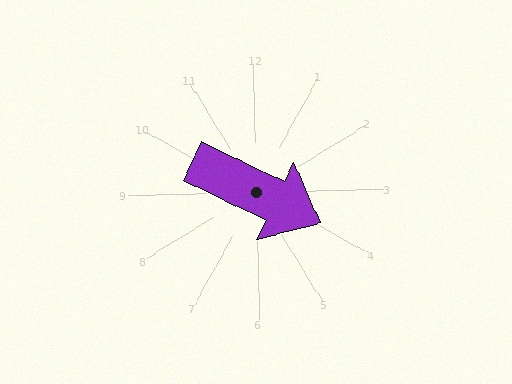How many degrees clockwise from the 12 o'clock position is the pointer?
Approximately 117 degrees.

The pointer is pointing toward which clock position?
Roughly 4 o'clock.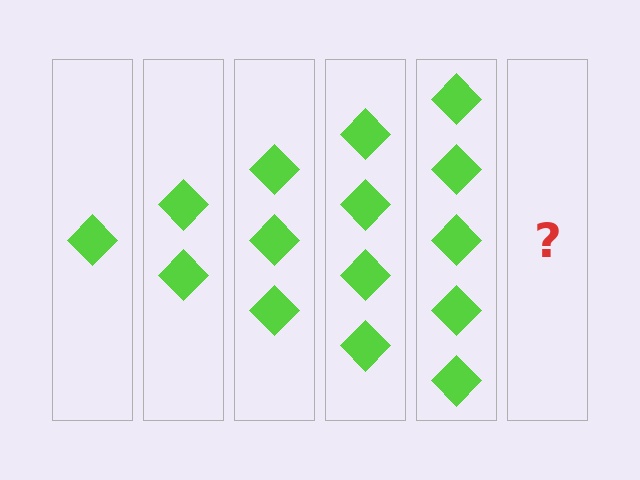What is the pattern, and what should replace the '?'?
The pattern is that each step adds one more diamond. The '?' should be 6 diamonds.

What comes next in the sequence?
The next element should be 6 diamonds.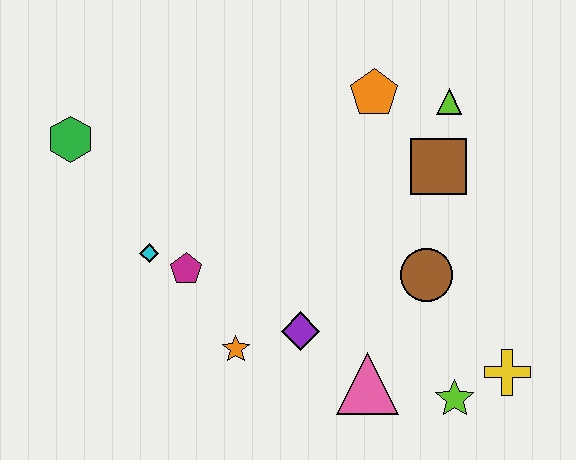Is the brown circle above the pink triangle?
Yes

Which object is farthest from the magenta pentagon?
The yellow cross is farthest from the magenta pentagon.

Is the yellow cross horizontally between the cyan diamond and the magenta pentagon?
No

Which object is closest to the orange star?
The purple diamond is closest to the orange star.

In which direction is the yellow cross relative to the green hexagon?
The yellow cross is to the right of the green hexagon.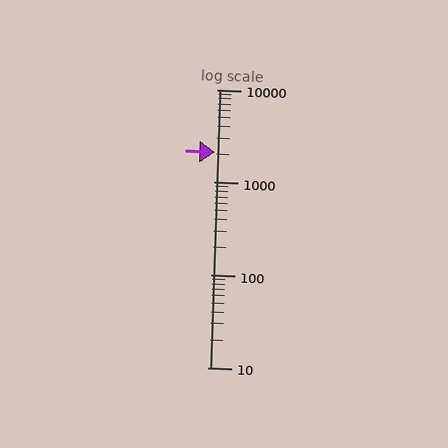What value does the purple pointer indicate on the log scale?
The pointer indicates approximately 2100.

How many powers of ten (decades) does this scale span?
The scale spans 3 decades, from 10 to 10000.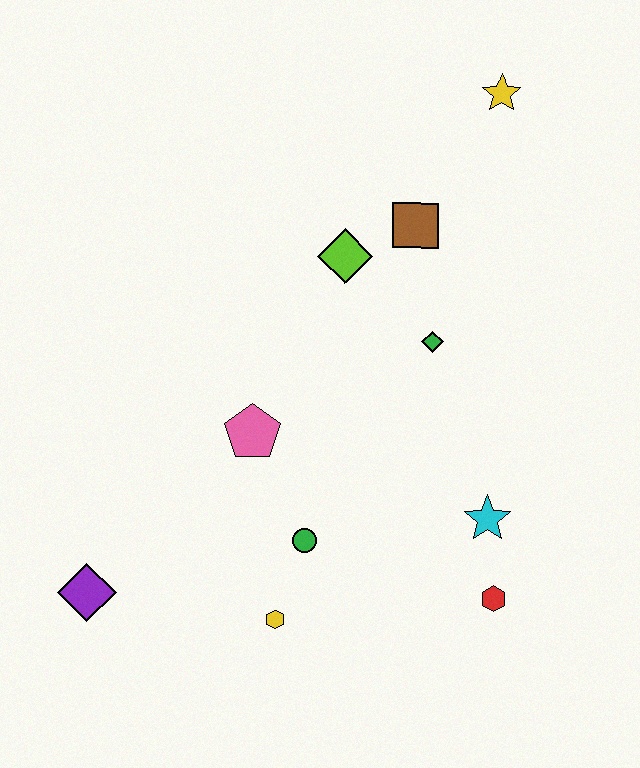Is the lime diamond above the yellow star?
No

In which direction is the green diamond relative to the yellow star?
The green diamond is below the yellow star.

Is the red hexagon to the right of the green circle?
Yes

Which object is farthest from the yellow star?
The purple diamond is farthest from the yellow star.